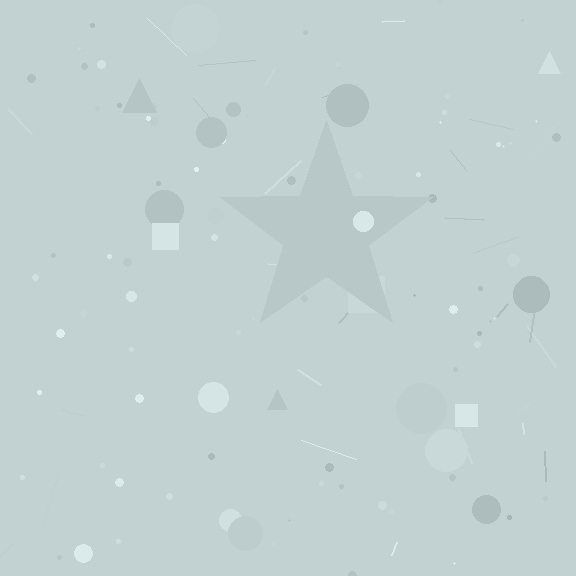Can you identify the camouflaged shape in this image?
The camouflaged shape is a star.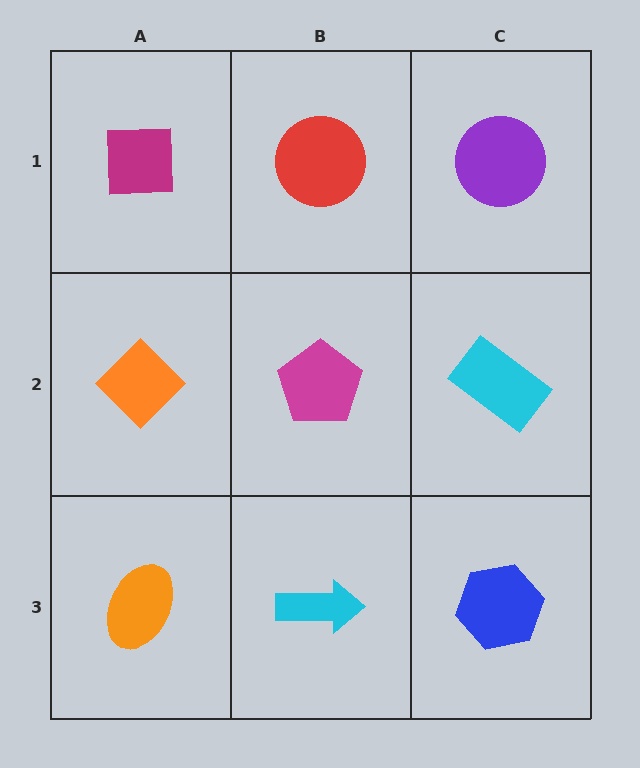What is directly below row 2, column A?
An orange ellipse.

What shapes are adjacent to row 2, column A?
A magenta square (row 1, column A), an orange ellipse (row 3, column A), a magenta pentagon (row 2, column B).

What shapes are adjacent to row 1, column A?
An orange diamond (row 2, column A), a red circle (row 1, column B).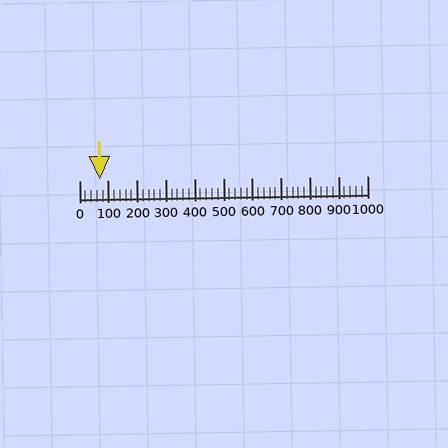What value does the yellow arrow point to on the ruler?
The yellow arrow points to approximately 72.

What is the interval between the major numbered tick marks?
The major tick marks are spaced 100 units apart.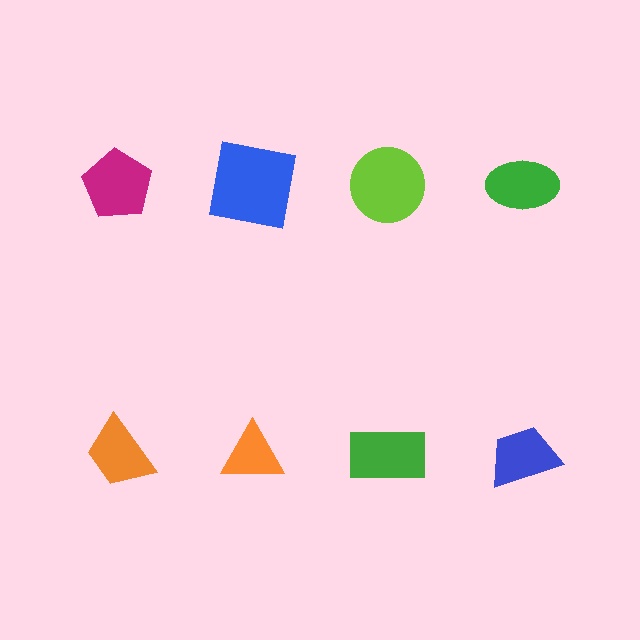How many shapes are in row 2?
4 shapes.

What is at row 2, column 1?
An orange trapezoid.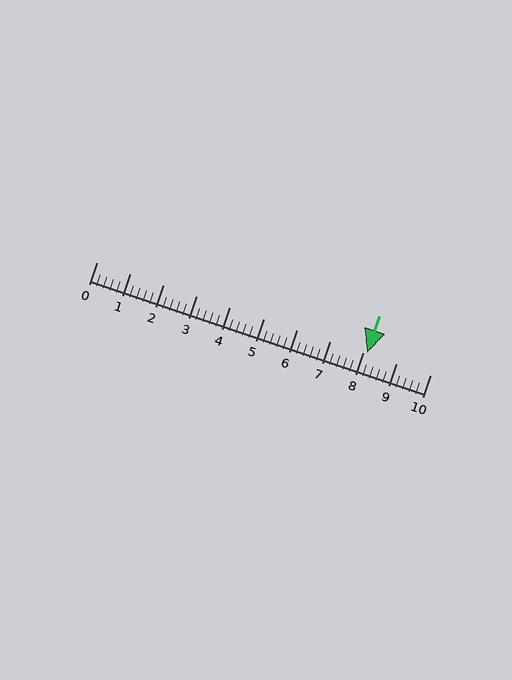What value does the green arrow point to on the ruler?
The green arrow points to approximately 8.1.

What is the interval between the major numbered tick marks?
The major tick marks are spaced 1 units apart.